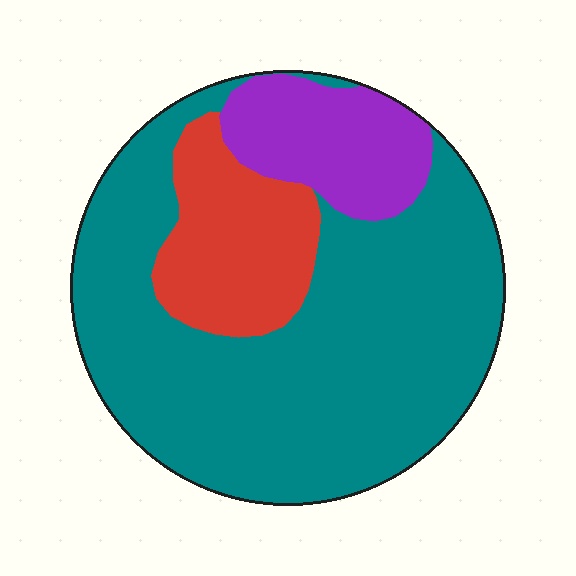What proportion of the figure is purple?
Purple takes up about one sixth (1/6) of the figure.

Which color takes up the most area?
Teal, at roughly 70%.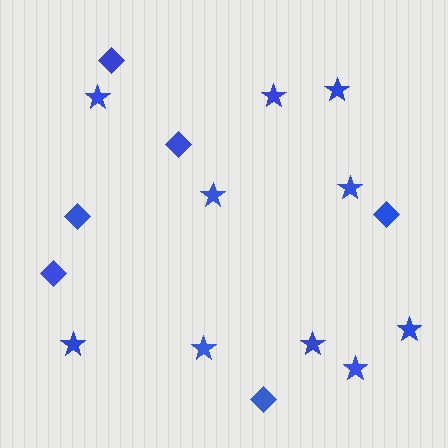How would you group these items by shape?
There are 2 groups: one group of stars (10) and one group of diamonds (6).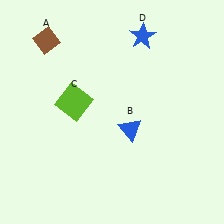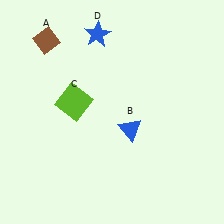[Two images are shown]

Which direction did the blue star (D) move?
The blue star (D) moved left.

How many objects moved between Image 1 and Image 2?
1 object moved between the two images.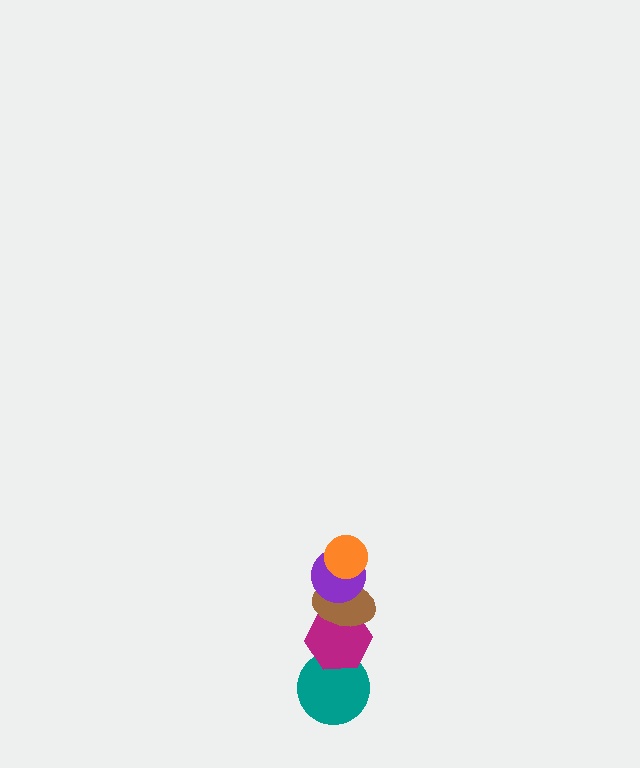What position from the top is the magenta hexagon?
The magenta hexagon is 4th from the top.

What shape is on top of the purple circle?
The orange circle is on top of the purple circle.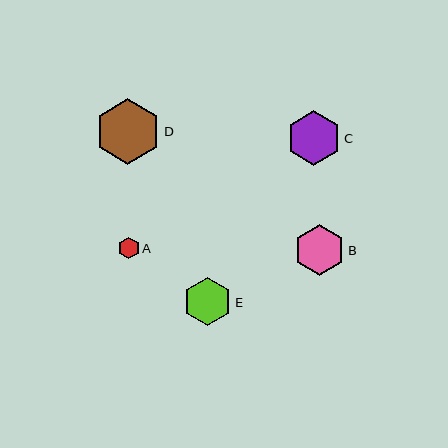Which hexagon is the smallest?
Hexagon A is the smallest with a size of approximately 21 pixels.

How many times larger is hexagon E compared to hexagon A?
Hexagon E is approximately 2.3 times the size of hexagon A.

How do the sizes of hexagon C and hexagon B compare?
Hexagon C and hexagon B are approximately the same size.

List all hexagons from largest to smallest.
From largest to smallest: D, C, B, E, A.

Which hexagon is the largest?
Hexagon D is the largest with a size of approximately 66 pixels.